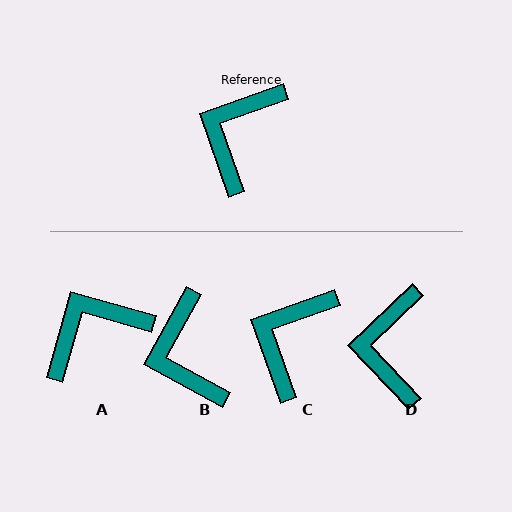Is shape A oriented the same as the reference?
No, it is off by about 35 degrees.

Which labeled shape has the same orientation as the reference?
C.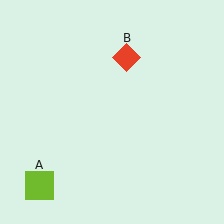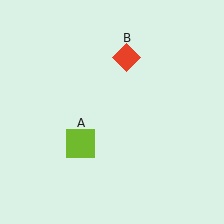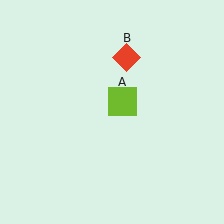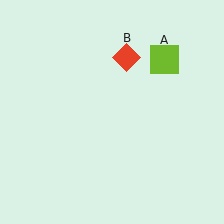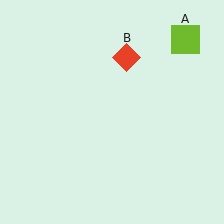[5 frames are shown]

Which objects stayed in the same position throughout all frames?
Red diamond (object B) remained stationary.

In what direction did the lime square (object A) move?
The lime square (object A) moved up and to the right.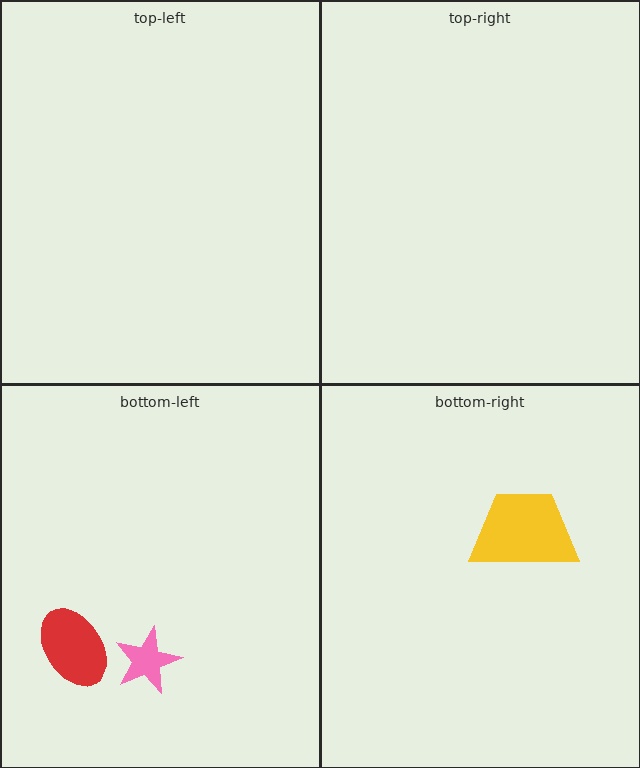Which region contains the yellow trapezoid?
The bottom-right region.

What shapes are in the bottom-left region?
The red ellipse, the pink star.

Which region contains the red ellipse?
The bottom-left region.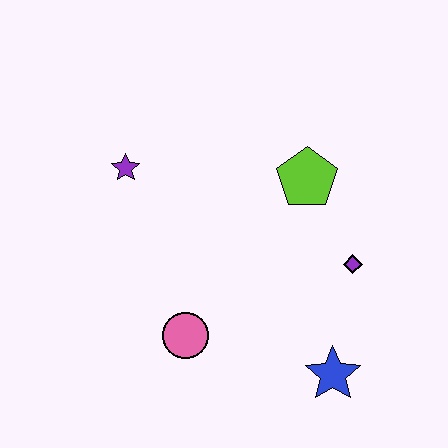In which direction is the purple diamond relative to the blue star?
The purple diamond is above the blue star.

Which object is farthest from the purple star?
The blue star is farthest from the purple star.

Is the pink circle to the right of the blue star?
No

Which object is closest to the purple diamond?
The lime pentagon is closest to the purple diamond.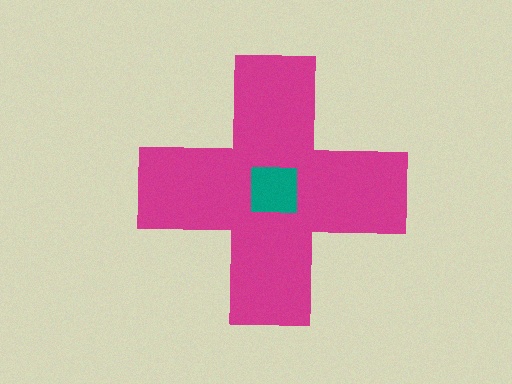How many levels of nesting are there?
2.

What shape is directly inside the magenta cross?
The teal square.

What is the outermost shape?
The magenta cross.